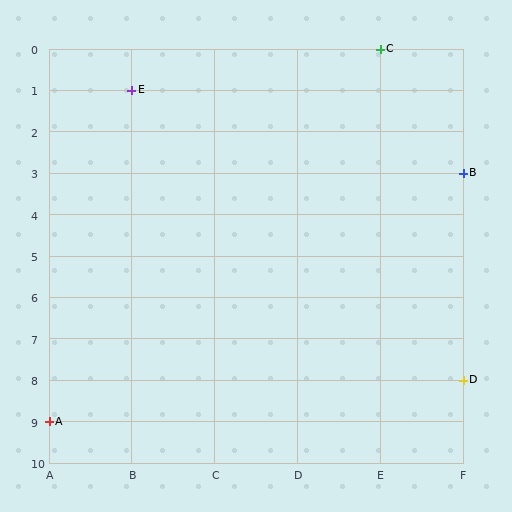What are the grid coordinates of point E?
Point E is at grid coordinates (B, 1).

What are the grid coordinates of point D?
Point D is at grid coordinates (F, 8).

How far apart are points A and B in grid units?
Points A and B are 5 columns and 6 rows apart (about 7.8 grid units diagonally).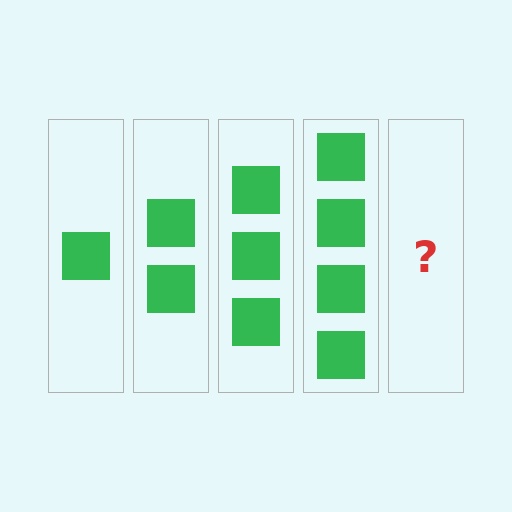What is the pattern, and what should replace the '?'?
The pattern is that each step adds one more square. The '?' should be 5 squares.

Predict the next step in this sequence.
The next step is 5 squares.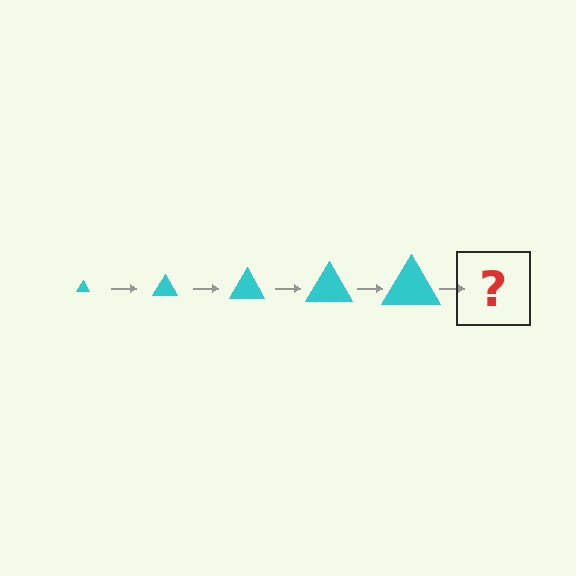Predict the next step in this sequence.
The next step is a cyan triangle, larger than the previous one.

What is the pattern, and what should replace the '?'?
The pattern is that the triangle gets progressively larger each step. The '?' should be a cyan triangle, larger than the previous one.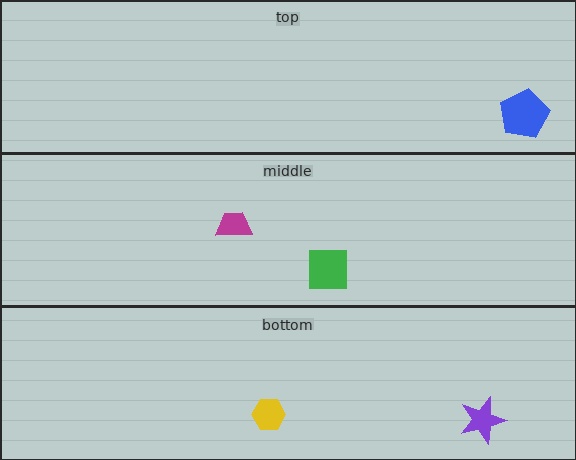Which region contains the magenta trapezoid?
The middle region.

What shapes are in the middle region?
The magenta trapezoid, the green square.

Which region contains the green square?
The middle region.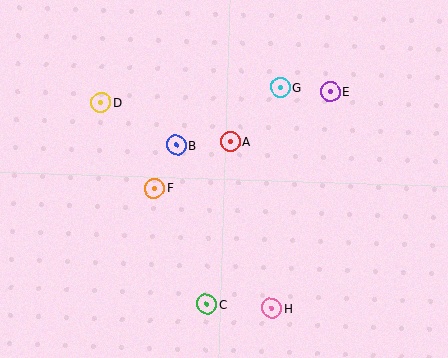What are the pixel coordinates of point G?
Point G is at (280, 87).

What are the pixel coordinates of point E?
Point E is at (330, 92).